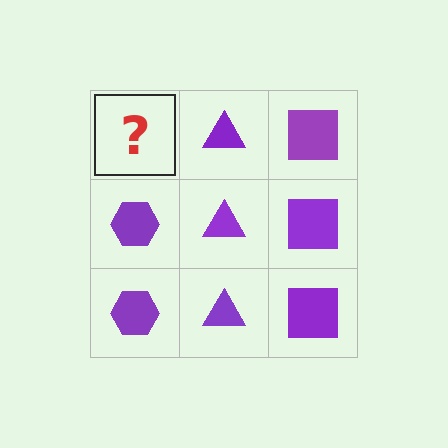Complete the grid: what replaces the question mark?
The question mark should be replaced with a purple hexagon.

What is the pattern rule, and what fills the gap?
The rule is that each column has a consistent shape. The gap should be filled with a purple hexagon.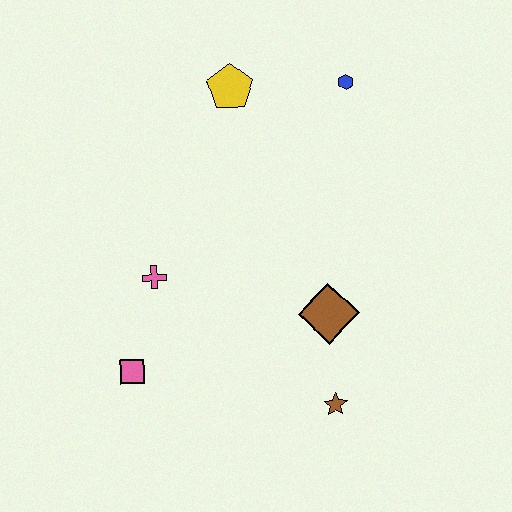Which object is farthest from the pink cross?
The blue hexagon is farthest from the pink cross.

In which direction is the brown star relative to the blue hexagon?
The brown star is below the blue hexagon.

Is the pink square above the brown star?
Yes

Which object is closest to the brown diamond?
The brown star is closest to the brown diamond.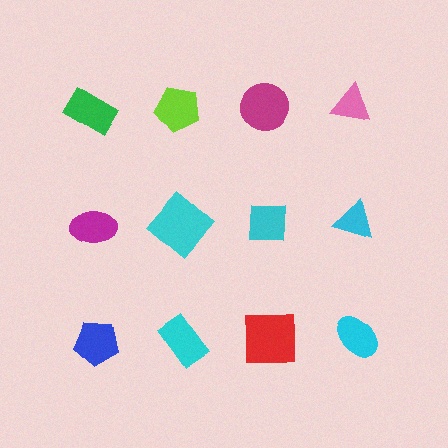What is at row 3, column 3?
A red square.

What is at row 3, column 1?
A blue pentagon.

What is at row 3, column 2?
A cyan rectangle.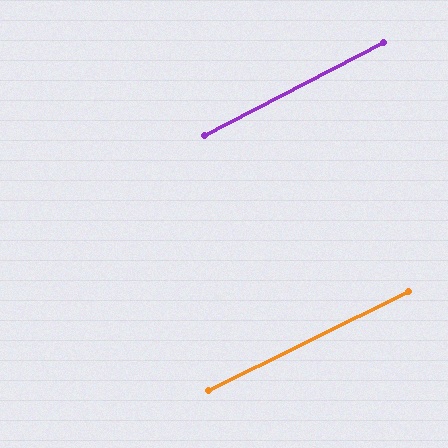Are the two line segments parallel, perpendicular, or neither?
Parallel — their directions differ by only 1.3°.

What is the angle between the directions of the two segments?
Approximately 1 degree.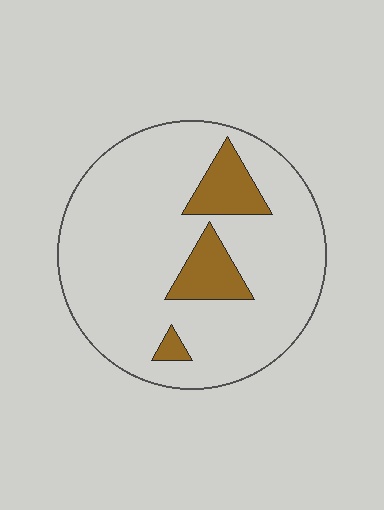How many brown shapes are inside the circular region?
3.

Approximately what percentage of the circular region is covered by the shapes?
Approximately 15%.